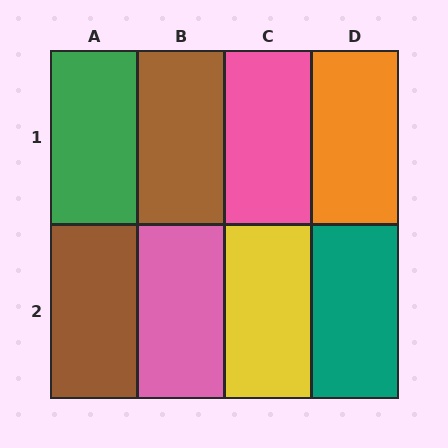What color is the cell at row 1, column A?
Green.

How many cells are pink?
2 cells are pink.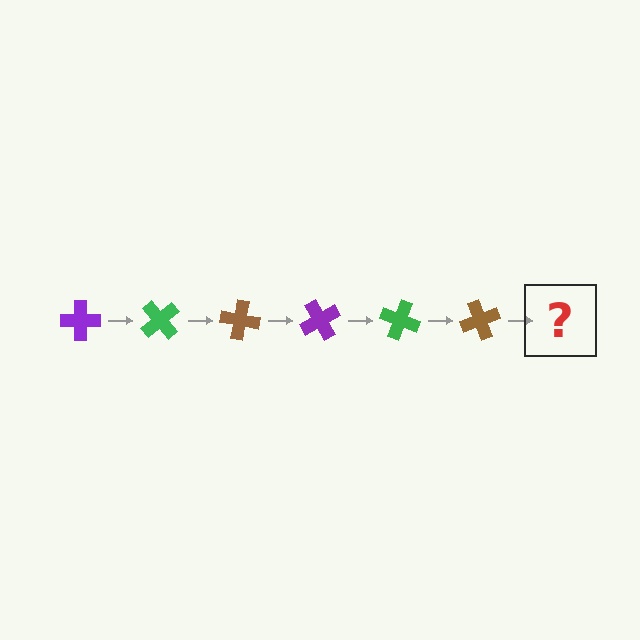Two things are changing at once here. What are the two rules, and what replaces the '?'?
The two rules are that it rotates 50 degrees each step and the color cycles through purple, green, and brown. The '?' should be a purple cross, rotated 300 degrees from the start.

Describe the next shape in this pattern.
It should be a purple cross, rotated 300 degrees from the start.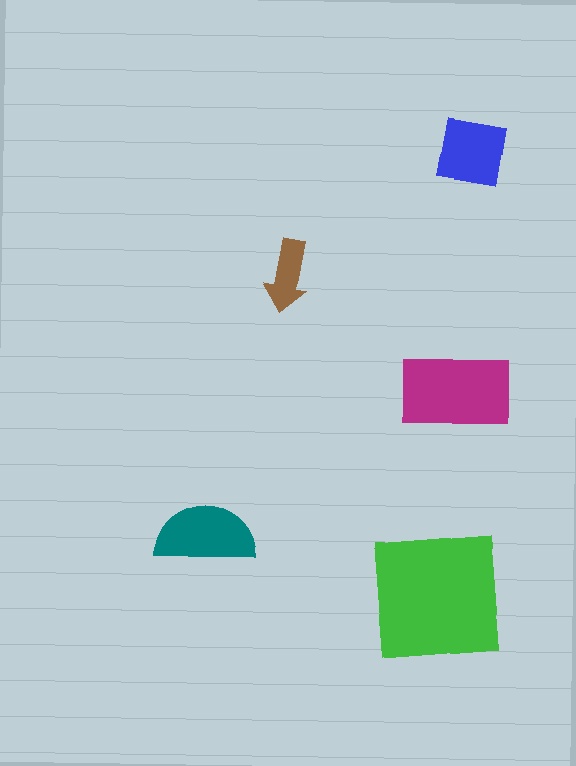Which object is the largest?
The green square.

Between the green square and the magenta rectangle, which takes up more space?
The green square.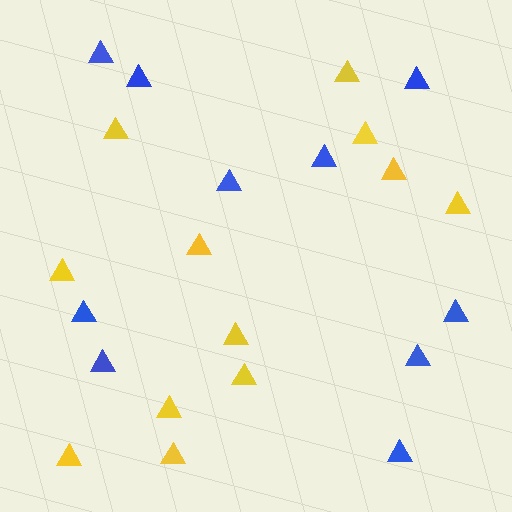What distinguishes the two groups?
There are 2 groups: one group of yellow triangles (12) and one group of blue triangles (10).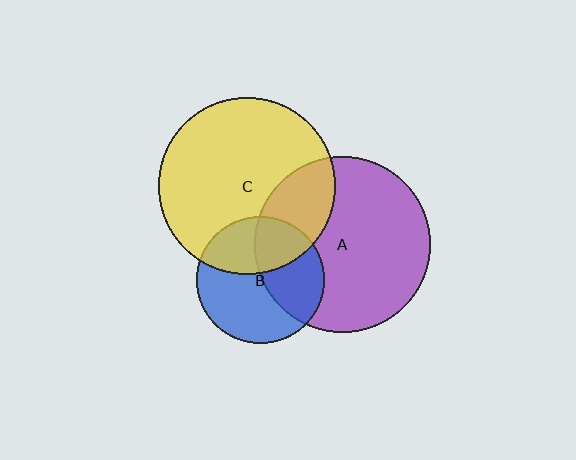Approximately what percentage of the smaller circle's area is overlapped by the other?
Approximately 35%.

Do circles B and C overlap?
Yes.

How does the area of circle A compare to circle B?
Approximately 1.9 times.